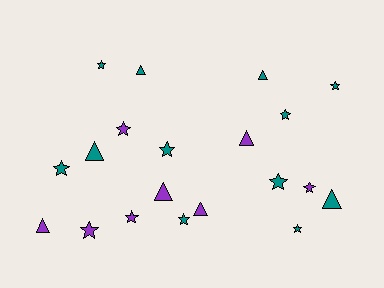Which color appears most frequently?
Teal, with 12 objects.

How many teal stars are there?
There are 8 teal stars.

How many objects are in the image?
There are 20 objects.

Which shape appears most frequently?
Star, with 12 objects.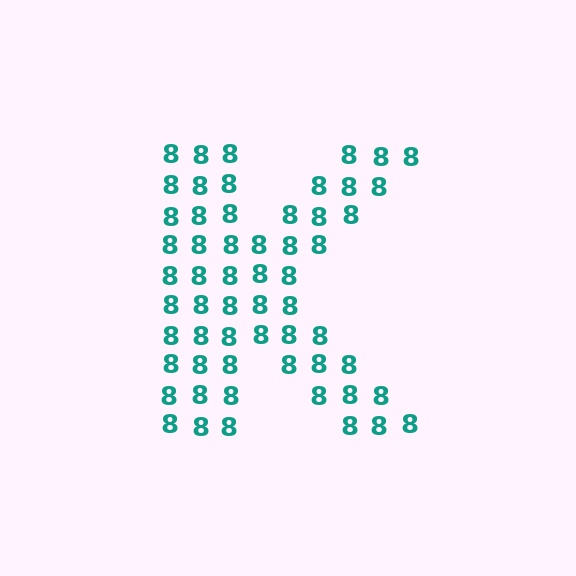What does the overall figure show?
The overall figure shows the letter K.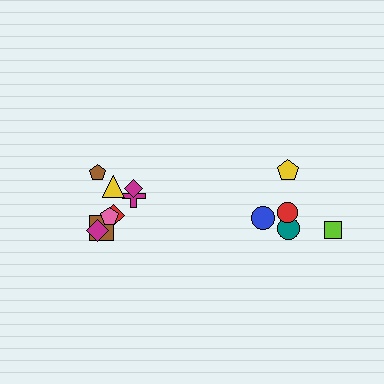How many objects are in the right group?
There are 5 objects.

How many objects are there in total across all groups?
There are 13 objects.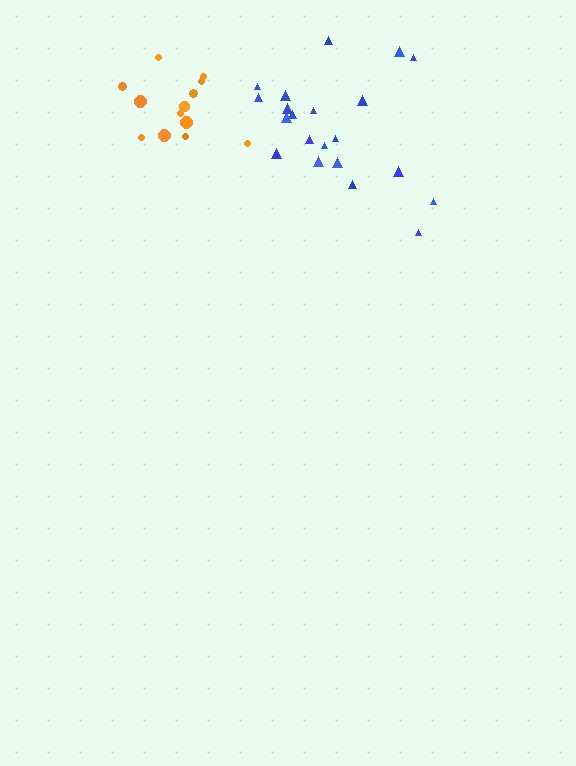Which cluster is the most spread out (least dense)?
Blue.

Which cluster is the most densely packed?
Orange.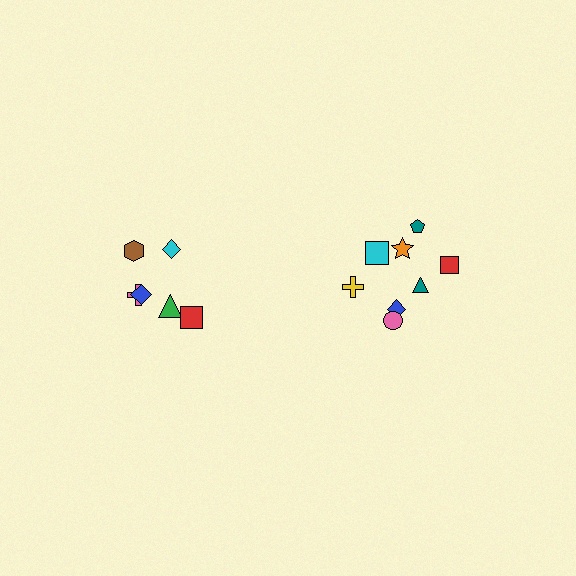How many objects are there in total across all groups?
There are 14 objects.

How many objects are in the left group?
There are 6 objects.